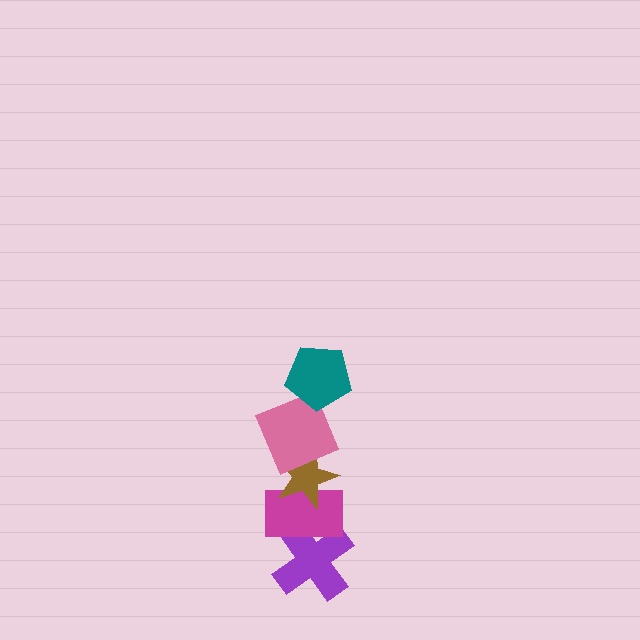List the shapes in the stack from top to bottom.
From top to bottom: the teal pentagon, the pink square, the brown star, the magenta rectangle, the purple cross.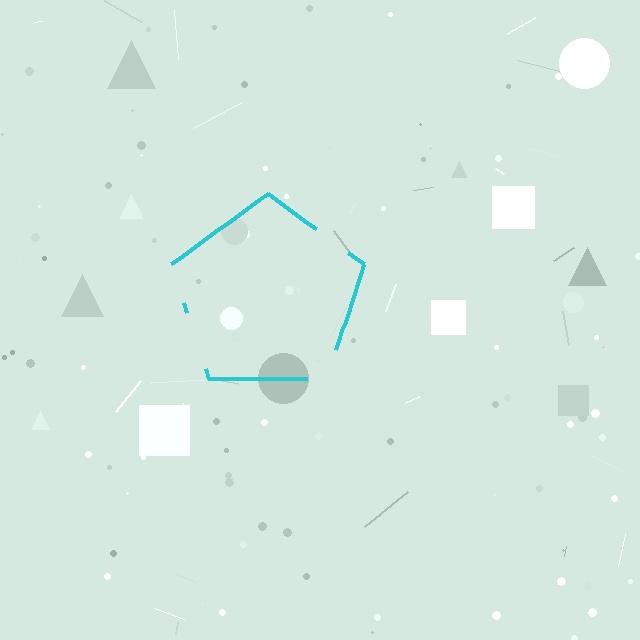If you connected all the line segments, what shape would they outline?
They would outline a pentagon.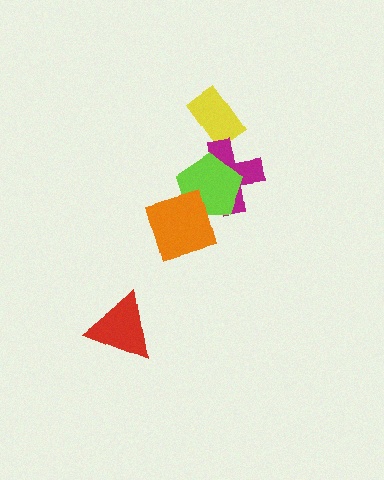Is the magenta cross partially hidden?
Yes, it is partially covered by another shape.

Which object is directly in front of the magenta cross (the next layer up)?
The lime pentagon is directly in front of the magenta cross.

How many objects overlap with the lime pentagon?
2 objects overlap with the lime pentagon.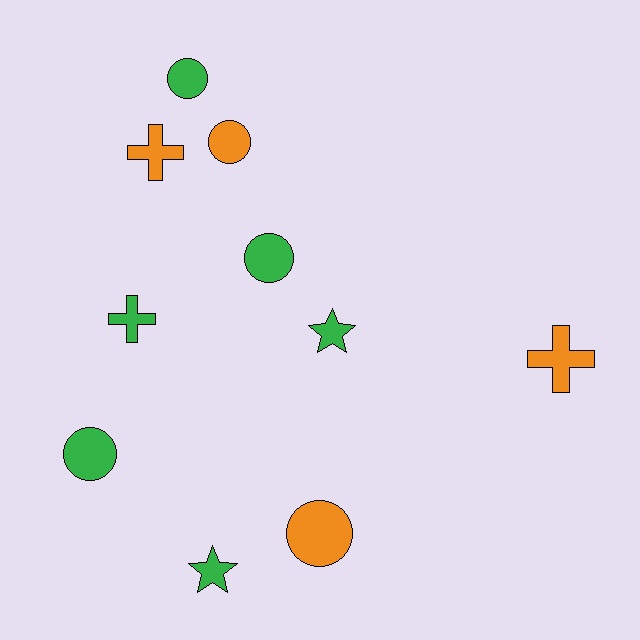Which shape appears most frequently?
Circle, with 5 objects.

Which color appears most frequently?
Green, with 6 objects.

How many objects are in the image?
There are 10 objects.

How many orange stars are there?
There are no orange stars.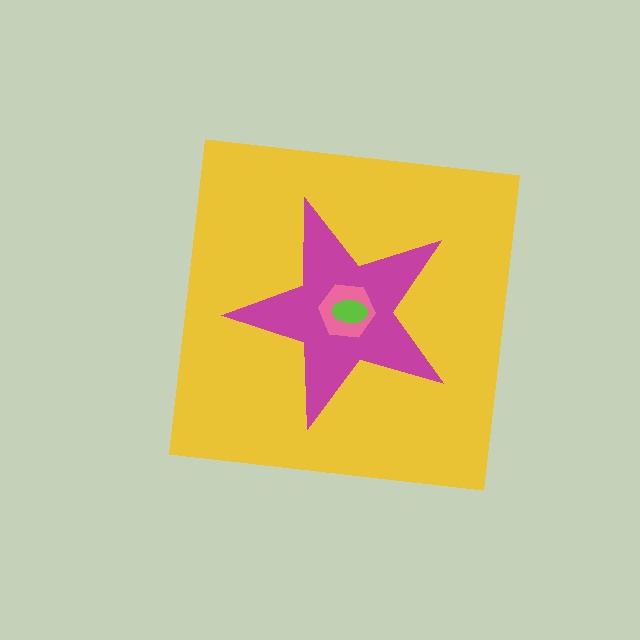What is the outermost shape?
The yellow square.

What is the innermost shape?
The lime ellipse.